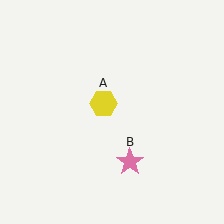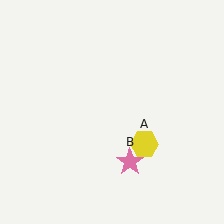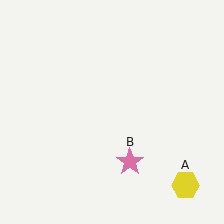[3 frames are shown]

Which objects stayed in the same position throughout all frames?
Pink star (object B) remained stationary.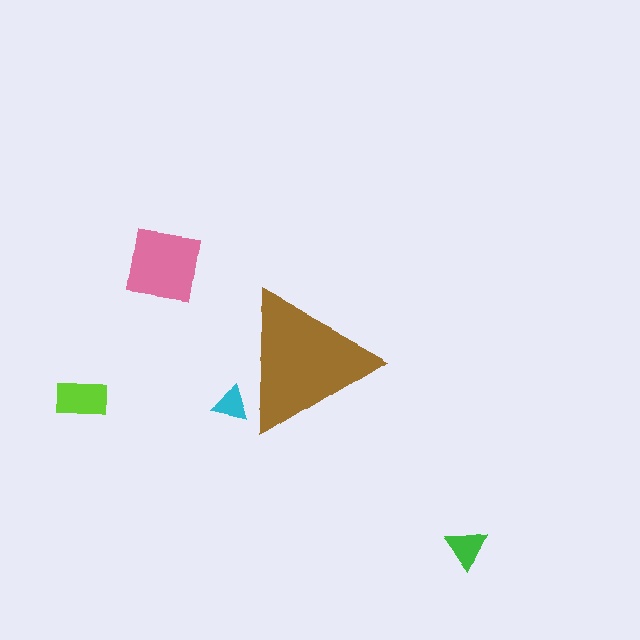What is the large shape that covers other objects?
A brown triangle.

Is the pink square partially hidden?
No, the pink square is fully visible.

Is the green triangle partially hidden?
No, the green triangle is fully visible.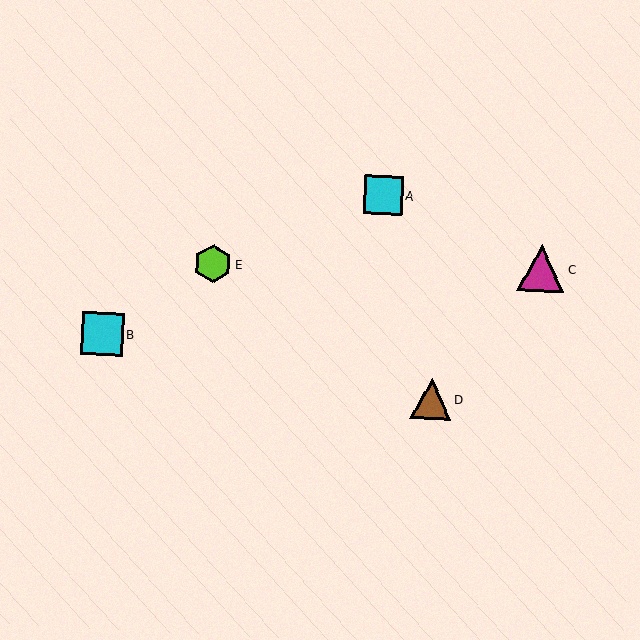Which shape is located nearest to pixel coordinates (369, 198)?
The cyan square (labeled A) at (383, 195) is nearest to that location.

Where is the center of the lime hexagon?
The center of the lime hexagon is at (213, 264).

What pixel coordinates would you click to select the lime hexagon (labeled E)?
Click at (213, 264) to select the lime hexagon E.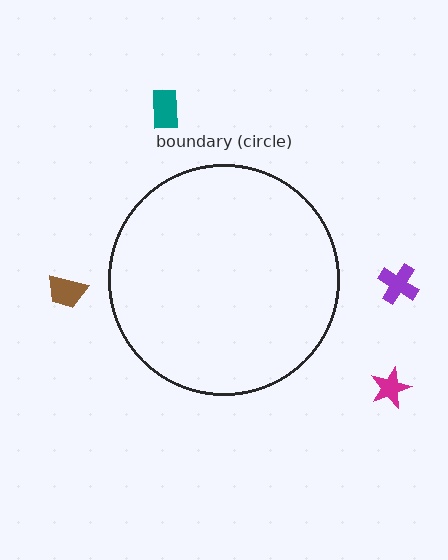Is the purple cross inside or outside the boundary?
Outside.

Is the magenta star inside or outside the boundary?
Outside.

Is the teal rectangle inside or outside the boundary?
Outside.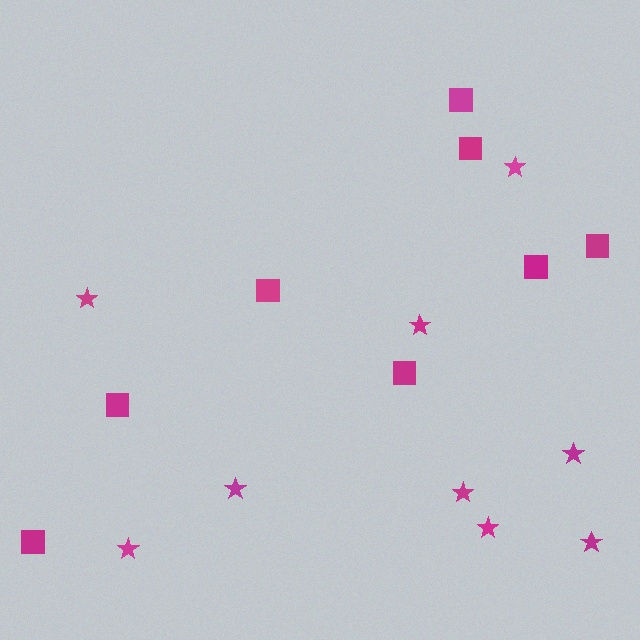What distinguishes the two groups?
There are 2 groups: one group of squares (8) and one group of stars (9).